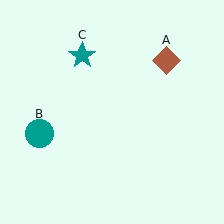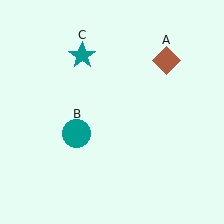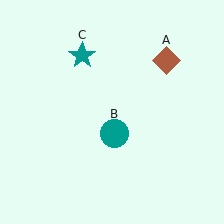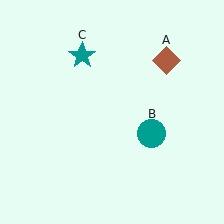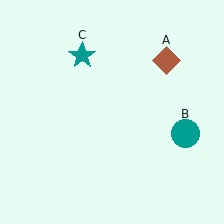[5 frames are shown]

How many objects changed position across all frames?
1 object changed position: teal circle (object B).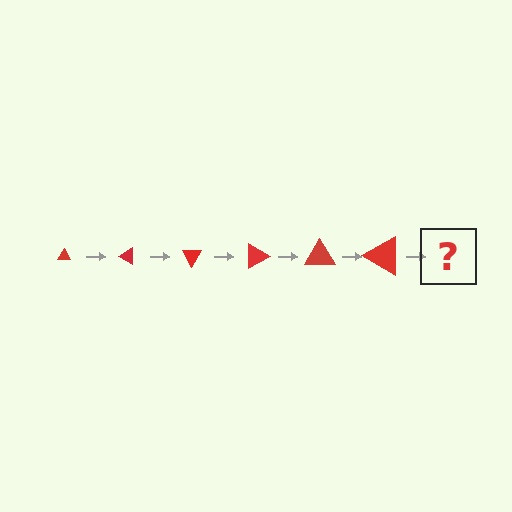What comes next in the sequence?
The next element should be a triangle, larger than the previous one and rotated 180 degrees from the start.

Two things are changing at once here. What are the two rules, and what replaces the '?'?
The two rules are that the triangle grows larger each step and it rotates 30 degrees each step. The '?' should be a triangle, larger than the previous one and rotated 180 degrees from the start.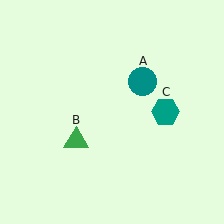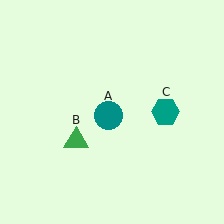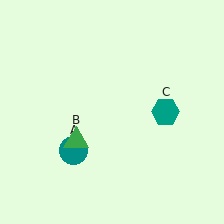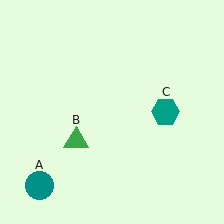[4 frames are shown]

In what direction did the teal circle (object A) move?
The teal circle (object A) moved down and to the left.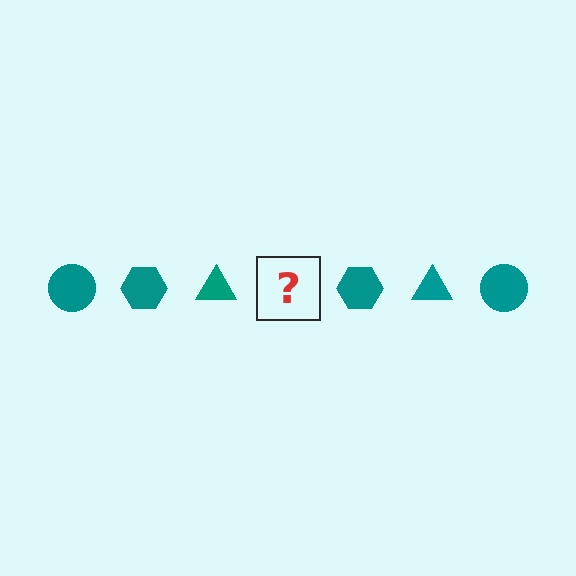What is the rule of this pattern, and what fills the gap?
The rule is that the pattern cycles through circle, hexagon, triangle shapes in teal. The gap should be filled with a teal circle.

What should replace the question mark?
The question mark should be replaced with a teal circle.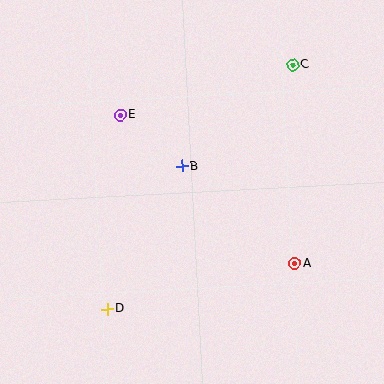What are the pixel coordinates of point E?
Point E is at (120, 115).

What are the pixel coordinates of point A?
Point A is at (295, 264).